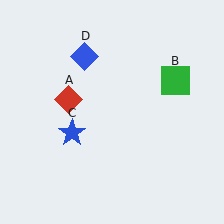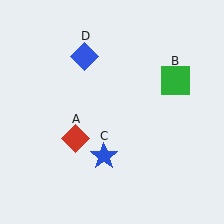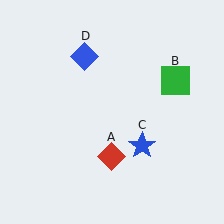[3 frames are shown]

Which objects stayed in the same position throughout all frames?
Green square (object B) and blue diamond (object D) remained stationary.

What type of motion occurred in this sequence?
The red diamond (object A), blue star (object C) rotated counterclockwise around the center of the scene.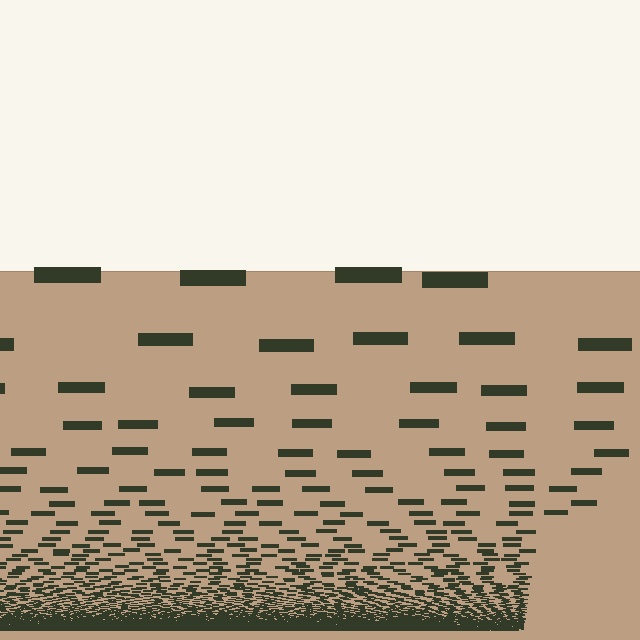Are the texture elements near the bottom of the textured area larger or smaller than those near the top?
Smaller. The gradient is inverted — elements near the bottom are smaller and denser.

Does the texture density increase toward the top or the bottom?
Density increases toward the bottom.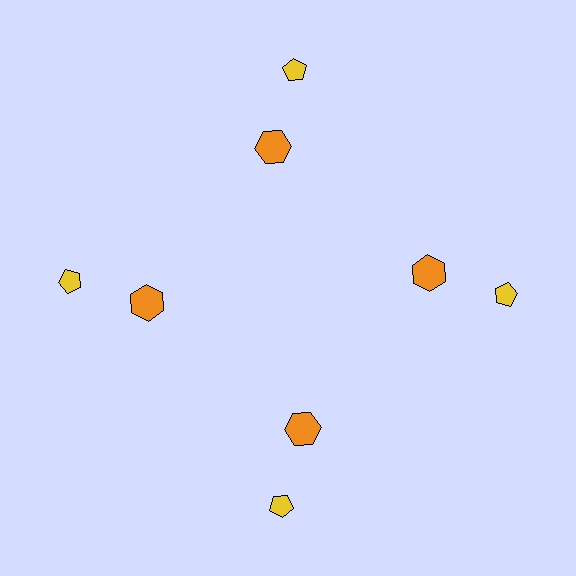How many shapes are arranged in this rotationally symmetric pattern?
There are 8 shapes, arranged in 4 groups of 2.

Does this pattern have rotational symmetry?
Yes, this pattern has 4-fold rotational symmetry. It looks the same after rotating 90 degrees around the center.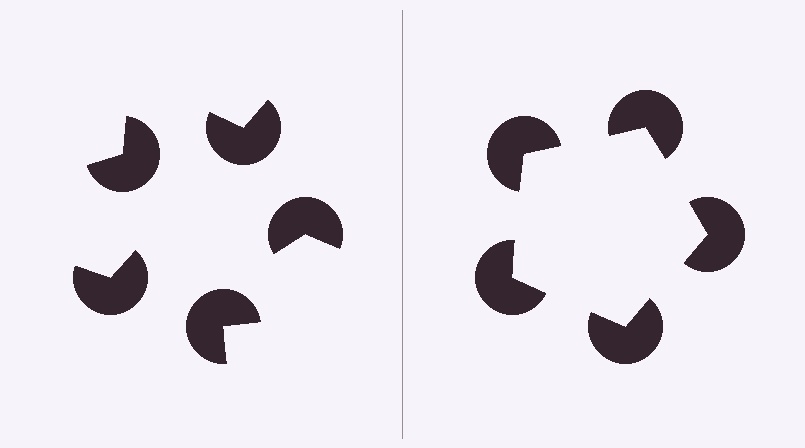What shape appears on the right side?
An illusory pentagon.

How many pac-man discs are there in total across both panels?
10 — 5 on each side.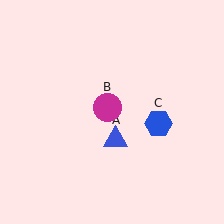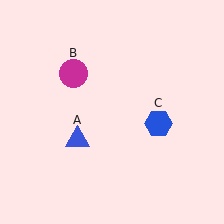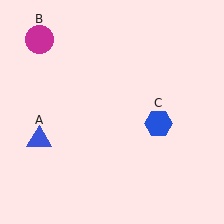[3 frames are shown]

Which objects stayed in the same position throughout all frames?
Blue hexagon (object C) remained stationary.